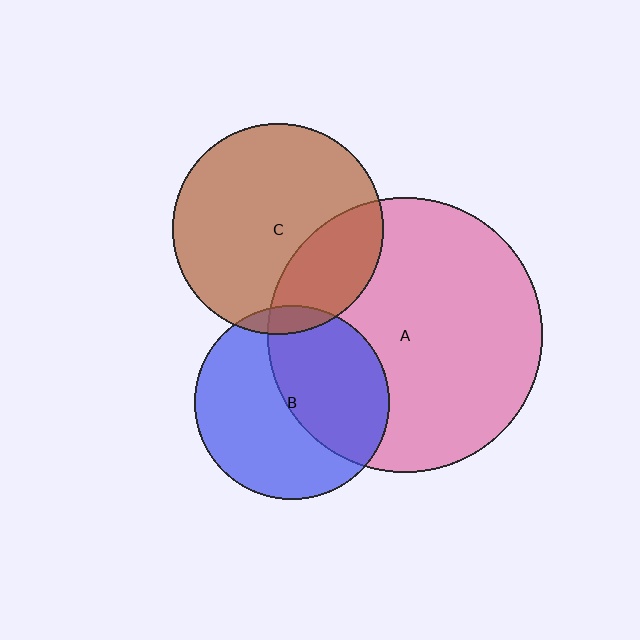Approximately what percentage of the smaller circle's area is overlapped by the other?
Approximately 5%.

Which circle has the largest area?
Circle A (pink).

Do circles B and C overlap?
Yes.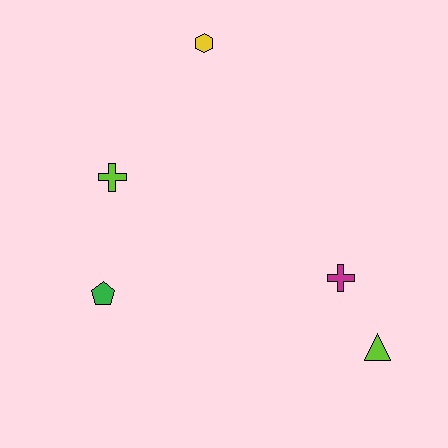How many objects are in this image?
There are 5 objects.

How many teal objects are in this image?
There are no teal objects.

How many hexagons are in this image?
There is 1 hexagon.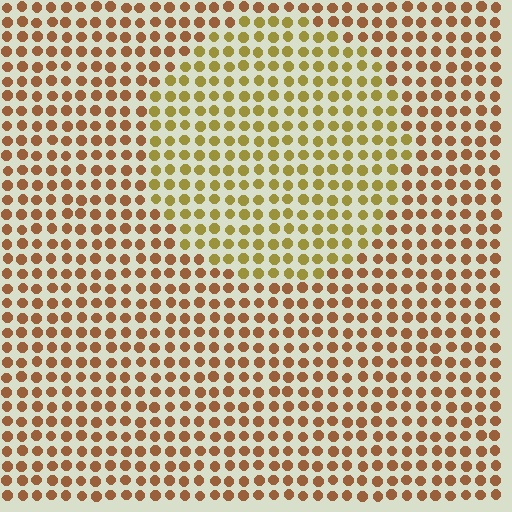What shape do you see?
I see a circle.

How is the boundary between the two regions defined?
The boundary is defined purely by a slight shift in hue (about 33 degrees). Spacing, size, and orientation are identical on both sides.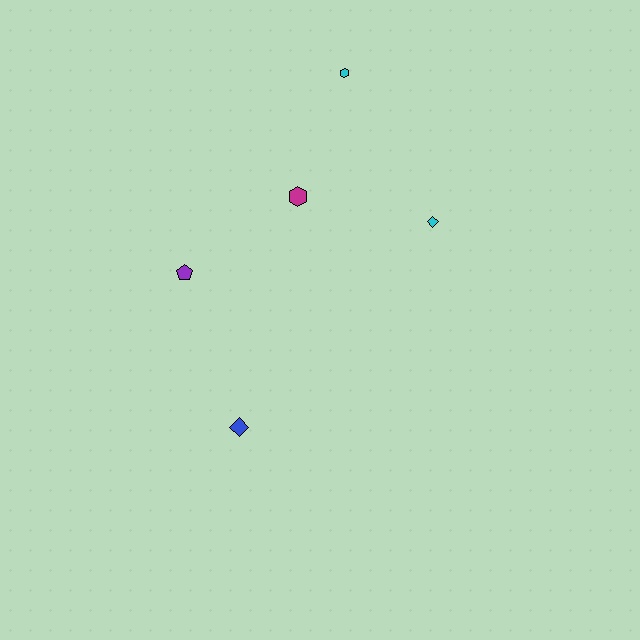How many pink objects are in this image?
There are no pink objects.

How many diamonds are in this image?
There are 2 diamonds.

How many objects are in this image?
There are 5 objects.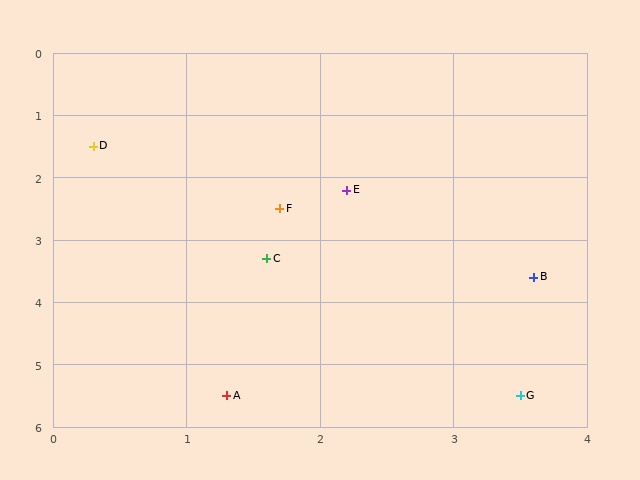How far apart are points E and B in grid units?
Points E and B are about 2.0 grid units apart.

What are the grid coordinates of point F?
Point F is at approximately (1.7, 2.5).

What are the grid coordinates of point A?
Point A is at approximately (1.3, 5.5).